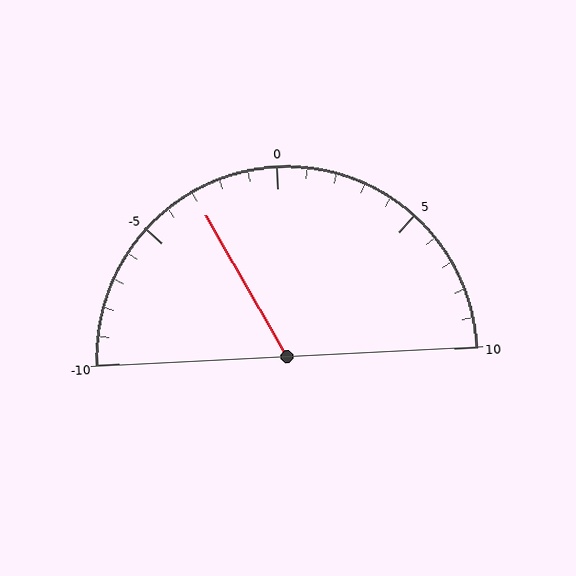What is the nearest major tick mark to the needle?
The nearest major tick mark is -5.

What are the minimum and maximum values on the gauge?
The gauge ranges from -10 to 10.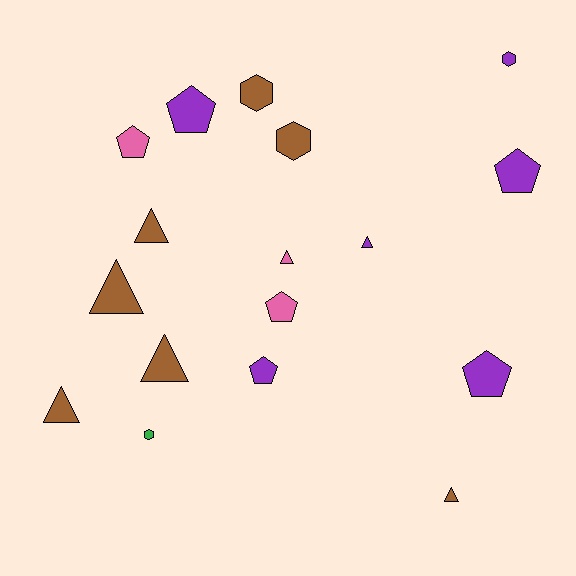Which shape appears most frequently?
Triangle, with 7 objects.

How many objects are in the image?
There are 17 objects.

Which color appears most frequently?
Brown, with 7 objects.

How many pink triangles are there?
There is 1 pink triangle.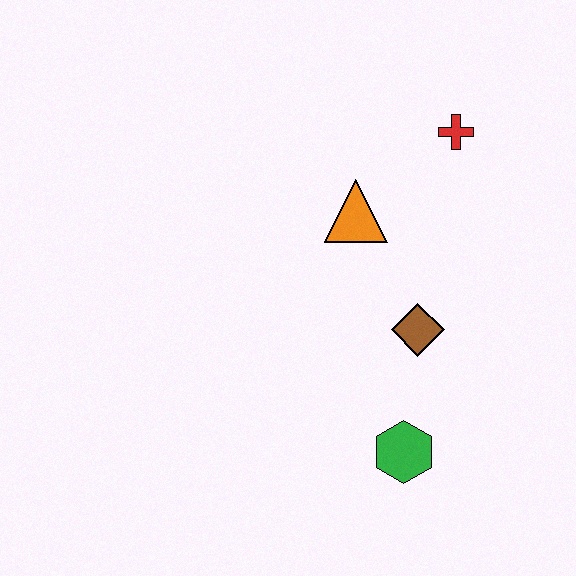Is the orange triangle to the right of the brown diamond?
No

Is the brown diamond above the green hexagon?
Yes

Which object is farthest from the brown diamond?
The red cross is farthest from the brown diamond.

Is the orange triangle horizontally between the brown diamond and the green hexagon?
No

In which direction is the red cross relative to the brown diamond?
The red cross is above the brown diamond.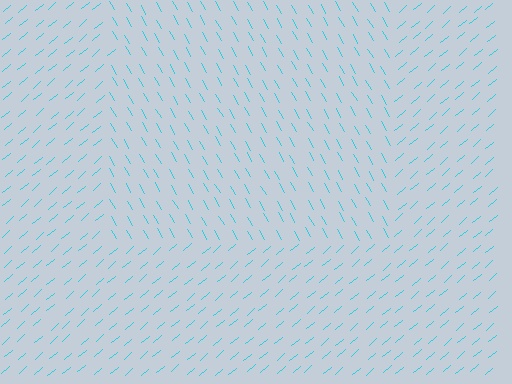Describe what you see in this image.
The image is filled with small cyan line segments. A rectangle region in the image has lines oriented differently from the surrounding lines, creating a visible texture boundary.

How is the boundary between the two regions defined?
The boundary is defined purely by a change in line orientation (approximately 80 degrees difference). All lines are the same color and thickness.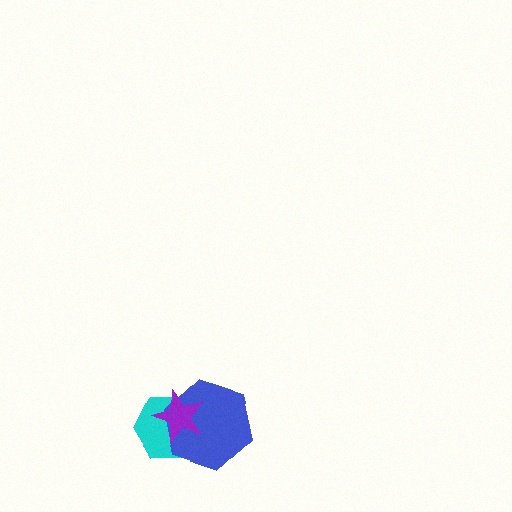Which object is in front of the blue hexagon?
The purple star is in front of the blue hexagon.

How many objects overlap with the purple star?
2 objects overlap with the purple star.